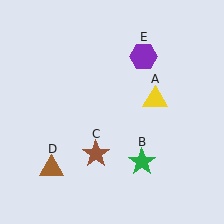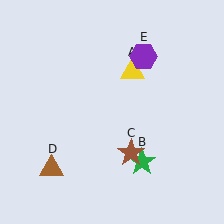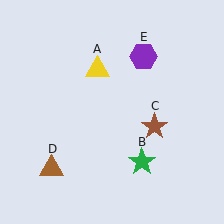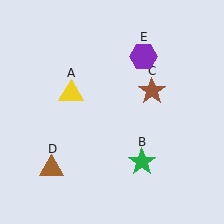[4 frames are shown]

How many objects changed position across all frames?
2 objects changed position: yellow triangle (object A), brown star (object C).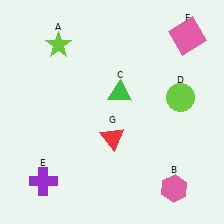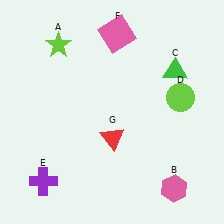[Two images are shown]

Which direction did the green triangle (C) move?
The green triangle (C) moved right.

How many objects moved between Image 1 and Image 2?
2 objects moved between the two images.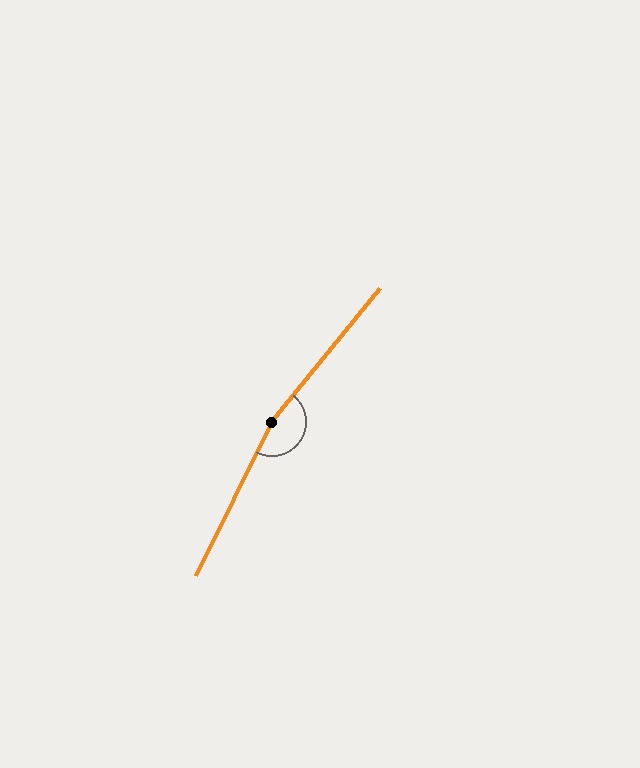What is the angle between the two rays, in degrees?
Approximately 167 degrees.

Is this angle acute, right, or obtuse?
It is obtuse.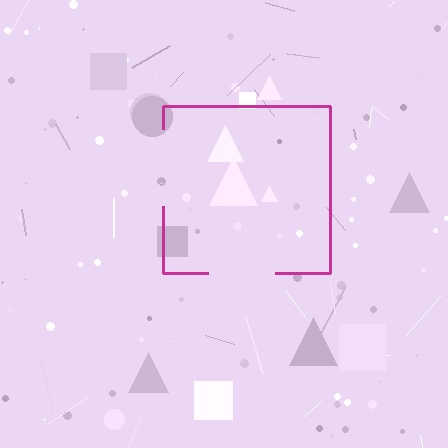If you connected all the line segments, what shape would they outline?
They would outline a square.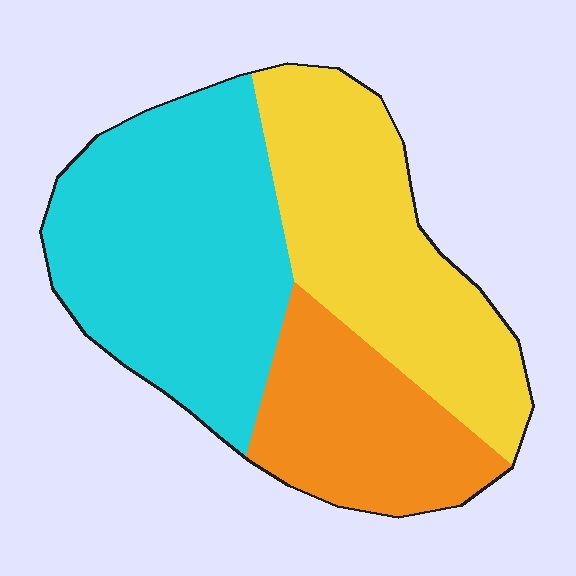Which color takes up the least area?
Orange, at roughly 25%.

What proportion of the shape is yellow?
Yellow takes up about one third (1/3) of the shape.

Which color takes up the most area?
Cyan, at roughly 45%.